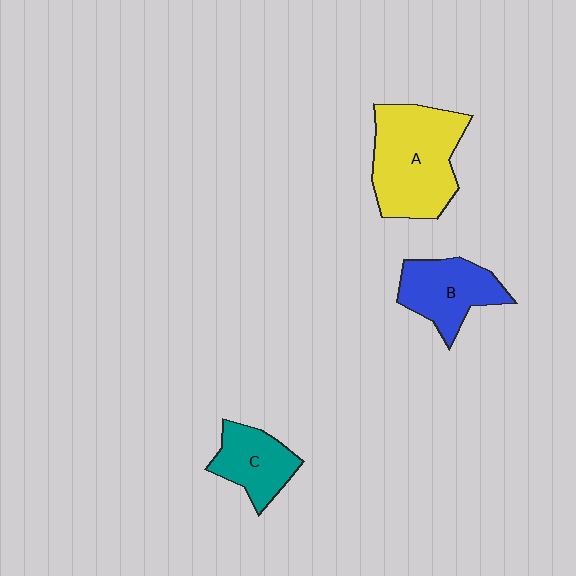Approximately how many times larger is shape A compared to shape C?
Approximately 1.9 times.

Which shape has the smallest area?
Shape C (teal).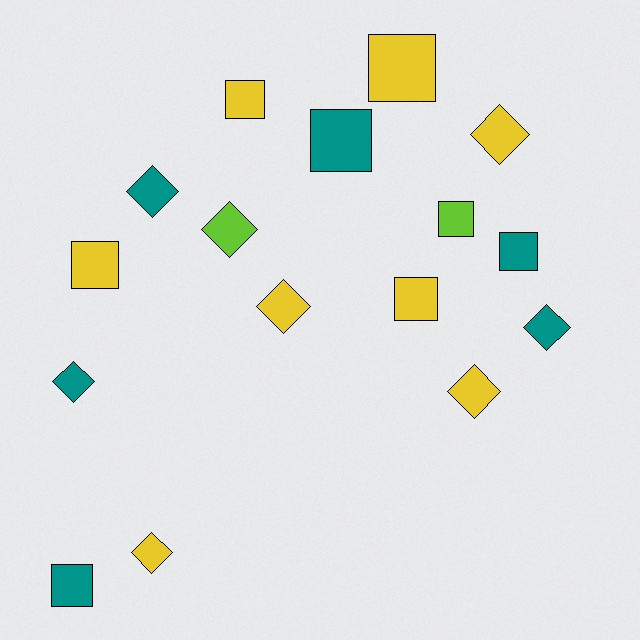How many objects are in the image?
There are 16 objects.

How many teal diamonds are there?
There are 3 teal diamonds.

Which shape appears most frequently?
Diamond, with 8 objects.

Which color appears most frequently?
Yellow, with 8 objects.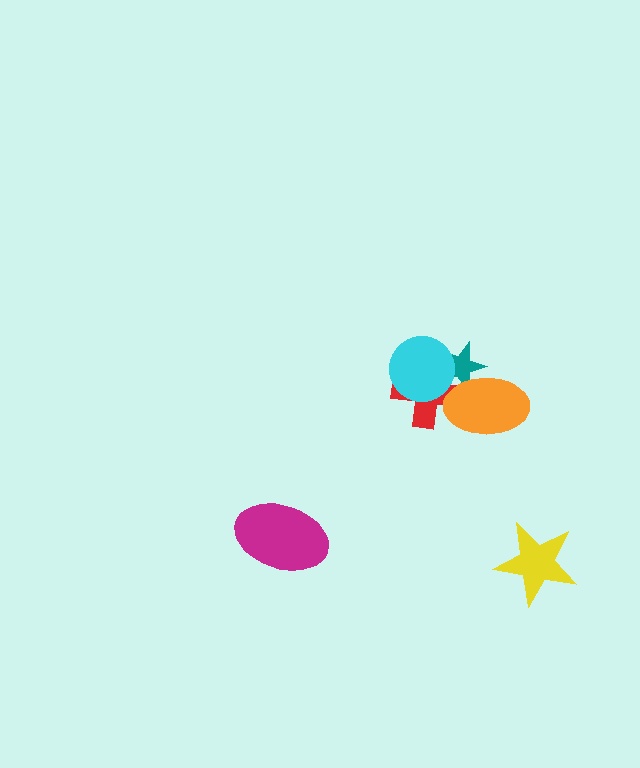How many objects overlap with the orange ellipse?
2 objects overlap with the orange ellipse.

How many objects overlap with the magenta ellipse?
0 objects overlap with the magenta ellipse.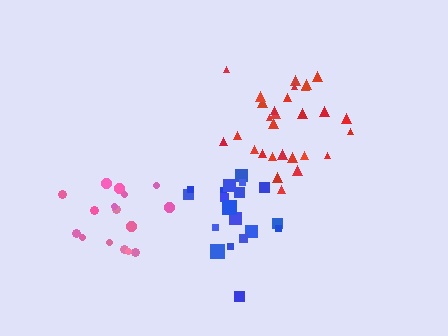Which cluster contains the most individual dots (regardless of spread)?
Red (29).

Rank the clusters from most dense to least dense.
red, blue, pink.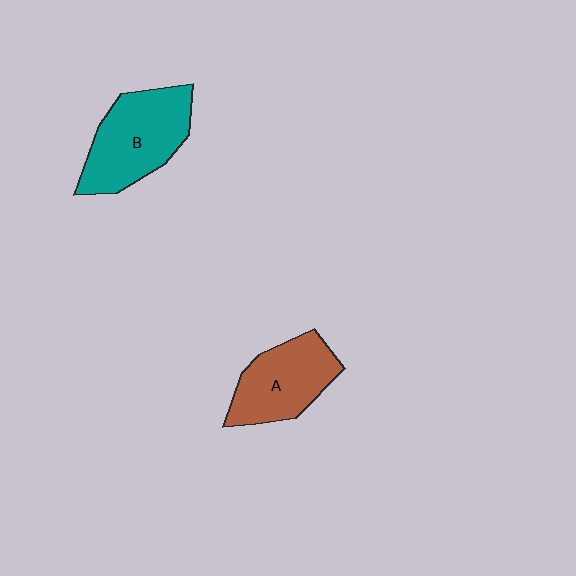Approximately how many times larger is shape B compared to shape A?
Approximately 1.2 times.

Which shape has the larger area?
Shape B (teal).